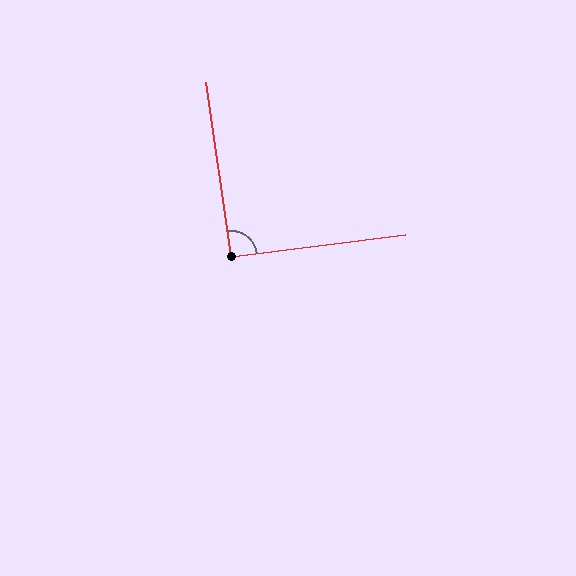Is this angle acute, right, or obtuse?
It is approximately a right angle.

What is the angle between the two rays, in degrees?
Approximately 91 degrees.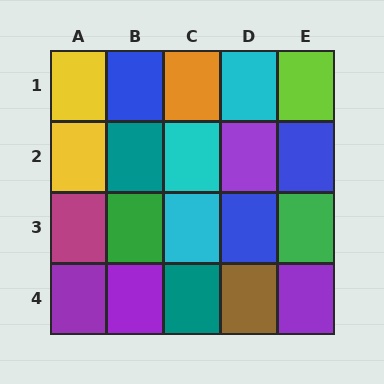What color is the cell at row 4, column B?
Purple.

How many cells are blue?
3 cells are blue.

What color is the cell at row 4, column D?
Brown.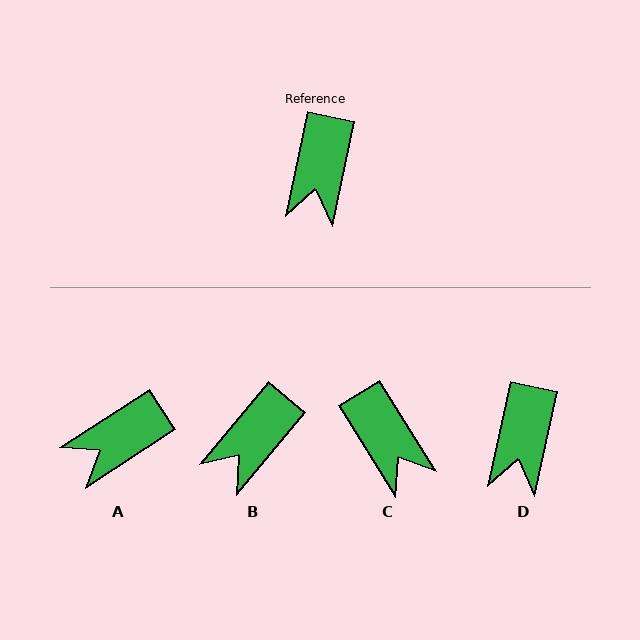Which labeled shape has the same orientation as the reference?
D.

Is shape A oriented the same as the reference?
No, it is off by about 45 degrees.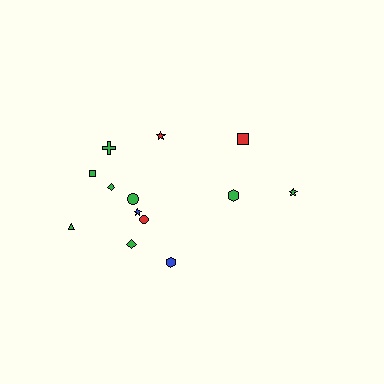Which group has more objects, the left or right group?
The left group.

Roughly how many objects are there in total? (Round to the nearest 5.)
Roughly 15 objects in total.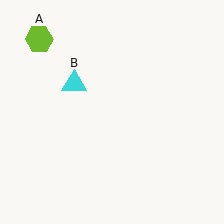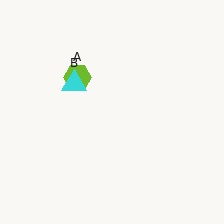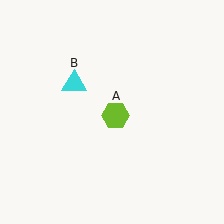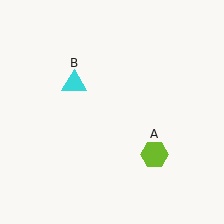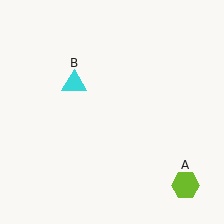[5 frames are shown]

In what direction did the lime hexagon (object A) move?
The lime hexagon (object A) moved down and to the right.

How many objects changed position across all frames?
1 object changed position: lime hexagon (object A).